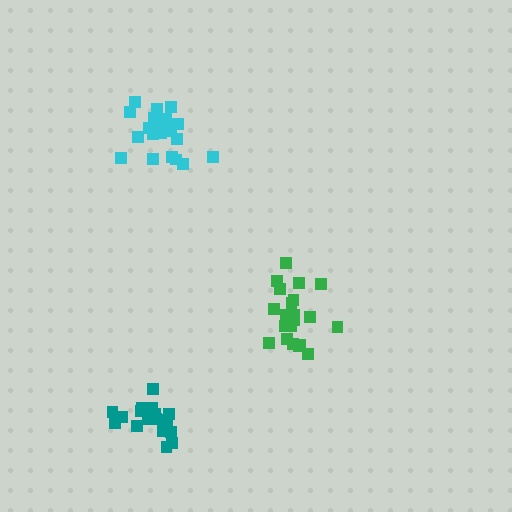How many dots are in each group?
Group 1: 21 dots, Group 2: 19 dots, Group 3: 21 dots (61 total).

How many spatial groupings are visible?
There are 3 spatial groupings.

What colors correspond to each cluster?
The clusters are colored: cyan, teal, green.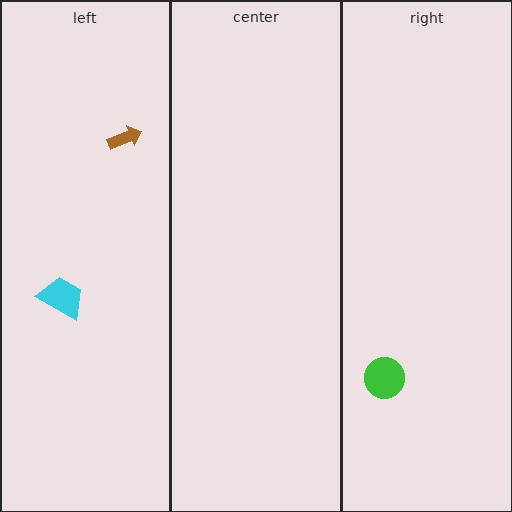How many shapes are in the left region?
2.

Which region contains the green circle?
The right region.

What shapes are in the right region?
The green circle.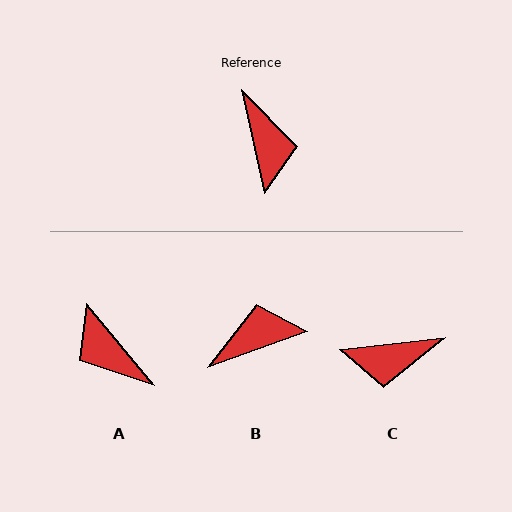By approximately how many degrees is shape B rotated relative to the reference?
Approximately 97 degrees counter-clockwise.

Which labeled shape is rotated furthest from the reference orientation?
A, about 153 degrees away.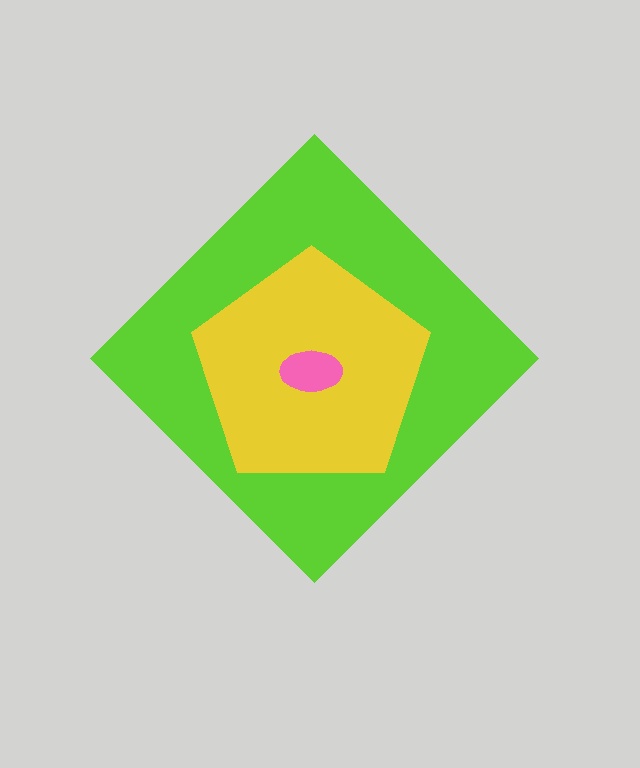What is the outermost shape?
The lime diamond.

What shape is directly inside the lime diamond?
The yellow pentagon.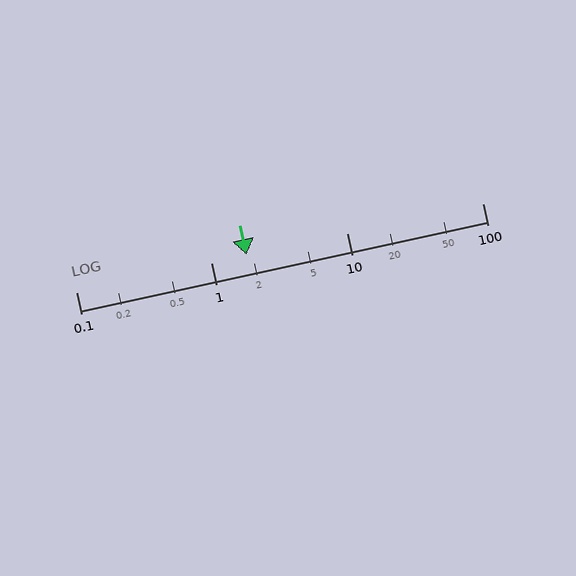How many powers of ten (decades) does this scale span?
The scale spans 3 decades, from 0.1 to 100.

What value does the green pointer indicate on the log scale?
The pointer indicates approximately 1.8.